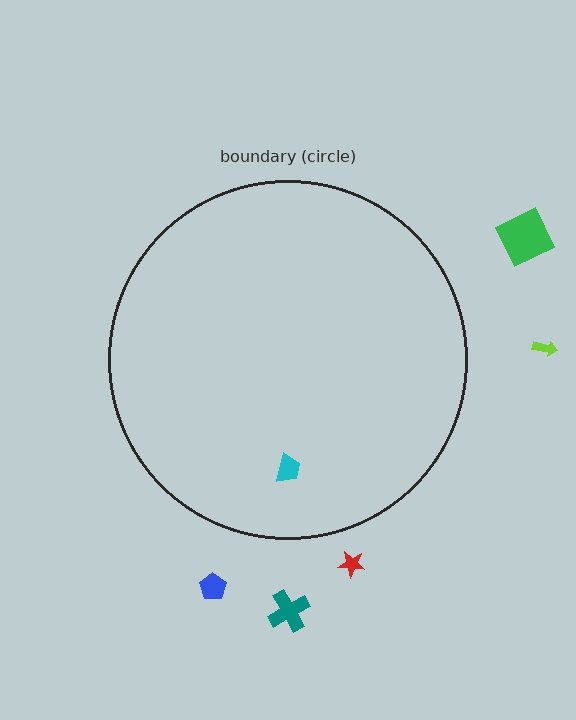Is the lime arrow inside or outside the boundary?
Outside.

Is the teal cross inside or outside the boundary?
Outside.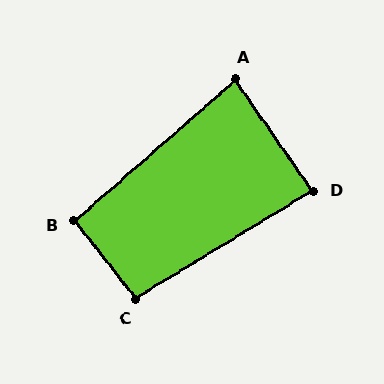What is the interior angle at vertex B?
Approximately 93 degrees (approximately right).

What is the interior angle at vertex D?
Approximately 87 degrees (approximately right).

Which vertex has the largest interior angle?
C, at approximately 97 degrees.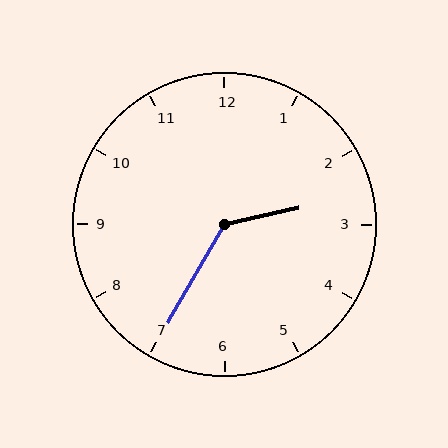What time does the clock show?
2:35.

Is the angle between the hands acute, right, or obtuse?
It is obtuse.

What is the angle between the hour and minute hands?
Approximately 132 degrees.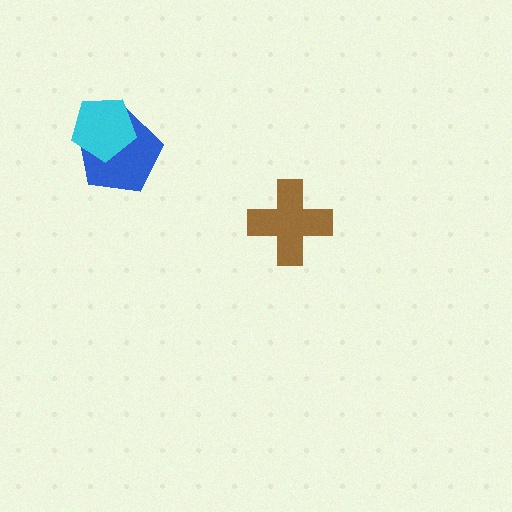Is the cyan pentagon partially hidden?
No, no other shape covers it.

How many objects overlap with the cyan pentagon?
1 object overlaps with the cyan pentagon.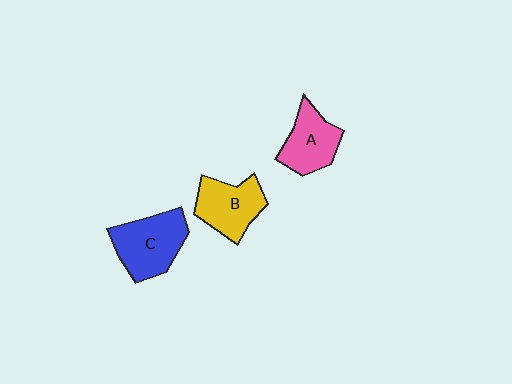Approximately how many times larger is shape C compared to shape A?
Approximately 1.3 times.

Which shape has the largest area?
Shape C (blue).